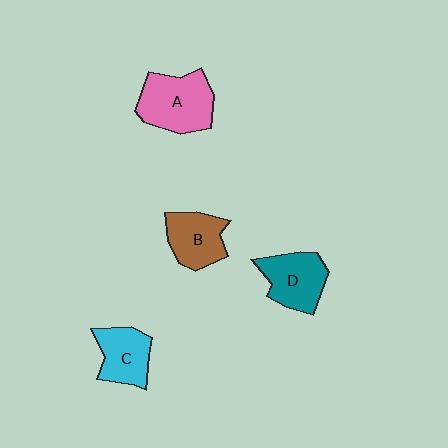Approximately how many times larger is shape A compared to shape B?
Approximately 1.4 times.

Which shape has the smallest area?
Shape C (cyan).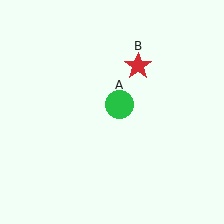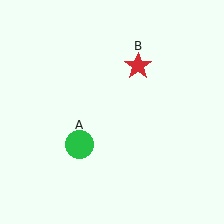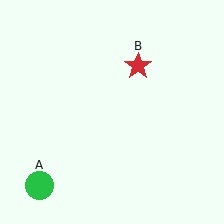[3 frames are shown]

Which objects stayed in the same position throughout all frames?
Red star (object B) remained stationary.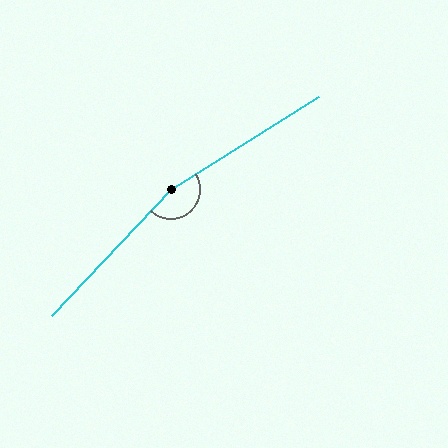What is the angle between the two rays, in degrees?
Approximately 165 degrees.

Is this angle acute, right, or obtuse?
It is obtuse.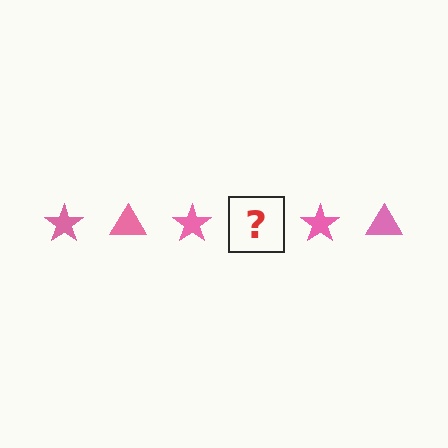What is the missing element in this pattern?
The missing element is a pink triangle.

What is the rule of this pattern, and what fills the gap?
The rule is that the pattern cycles through star, triangle shapes in pink. The gap should be filled with a pink triangle.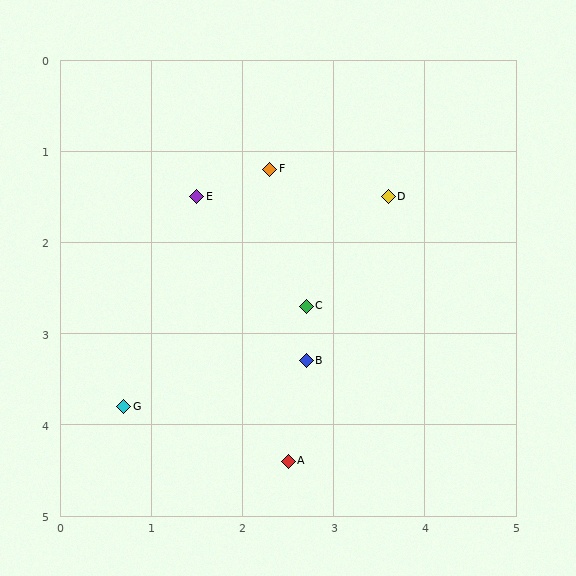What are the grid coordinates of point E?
Point E is at approximately (1.5, 1.5).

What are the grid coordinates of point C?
Point C is at approximately (2.7, 2.7).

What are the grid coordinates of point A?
Point A is at approximately (2.5, 4.4).